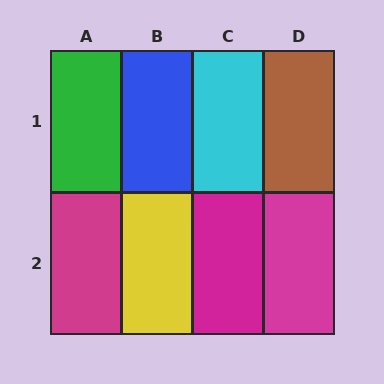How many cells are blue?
1 cell is blue.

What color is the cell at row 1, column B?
Blue.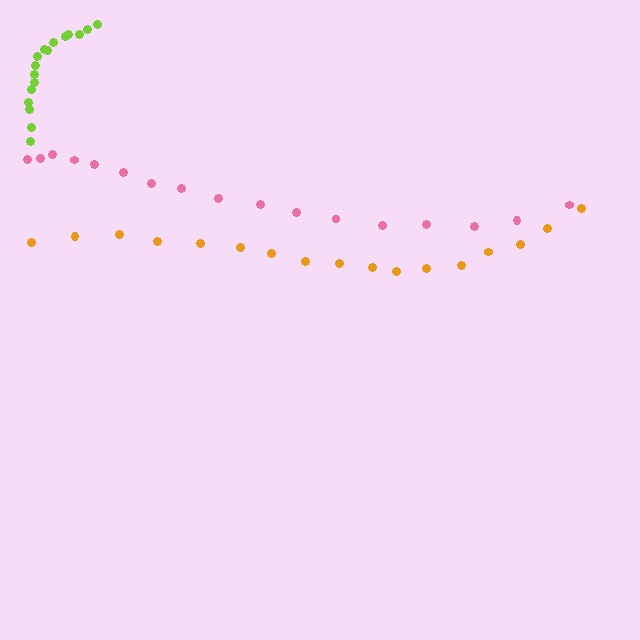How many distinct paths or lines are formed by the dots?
There are 3 distinct paths.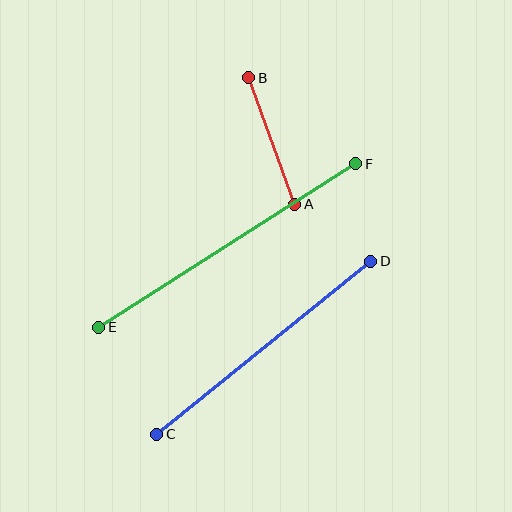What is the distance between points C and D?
The distance is approximately 275 pixels.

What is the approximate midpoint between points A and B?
The midpoint is at approximately (272, 141) pixels.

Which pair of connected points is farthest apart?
Points E and F are farthest apart.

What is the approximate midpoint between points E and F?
The midpoint is at approximately (227, 245) pixels.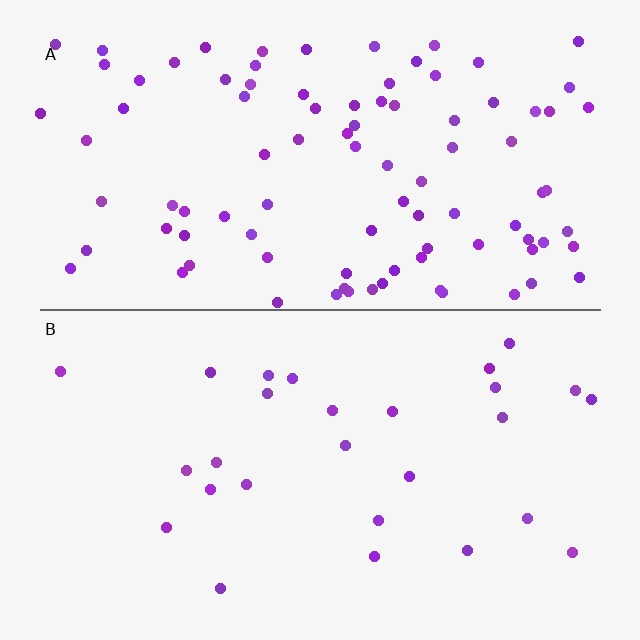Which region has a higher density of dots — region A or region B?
A (the top).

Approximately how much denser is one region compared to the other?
Approximately 3.4× — region A over region B.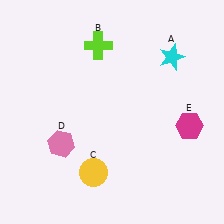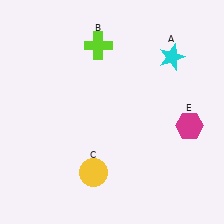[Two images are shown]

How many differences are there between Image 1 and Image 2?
There is 1 difference between the two images.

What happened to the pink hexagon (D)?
The pink hexagon (D) was removed in Image 2. It was in the bottom-left area of Image 1.